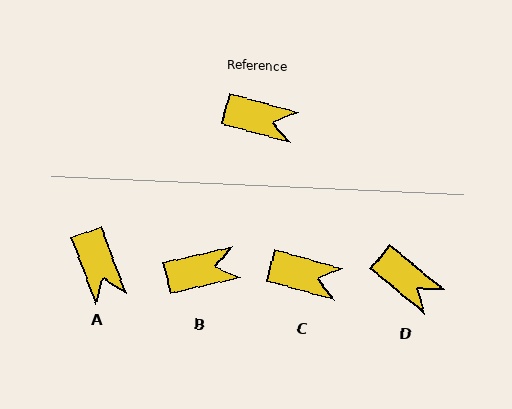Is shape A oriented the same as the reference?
No, it is off by about 54 degrees.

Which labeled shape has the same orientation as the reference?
C.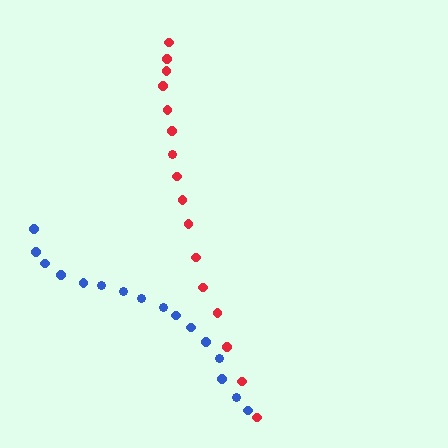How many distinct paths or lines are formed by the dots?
There are 2 distinct paths.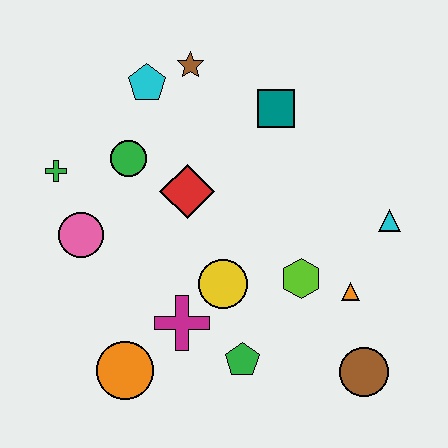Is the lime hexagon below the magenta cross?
No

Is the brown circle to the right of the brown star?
Yes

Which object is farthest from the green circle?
The brown circle is farthest from the green circle.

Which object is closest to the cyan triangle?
The orange triangle is closest to the cyan triangle.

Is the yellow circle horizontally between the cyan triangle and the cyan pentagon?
Yes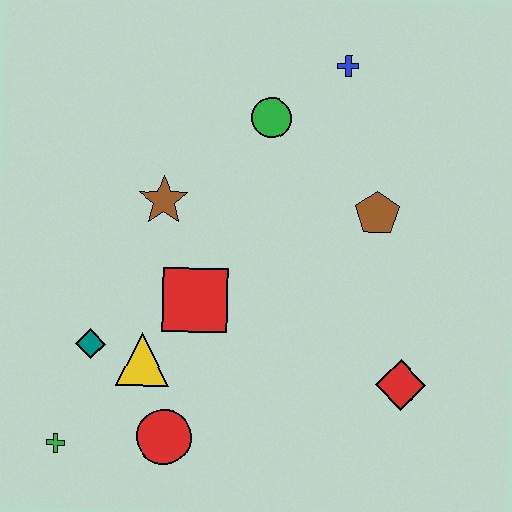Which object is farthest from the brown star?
The red diamond is farthest from the brown star.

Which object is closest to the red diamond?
The brown pentagon is closest to the red diamond.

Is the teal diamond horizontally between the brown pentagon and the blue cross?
No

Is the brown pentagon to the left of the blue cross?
No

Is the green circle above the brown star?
Yes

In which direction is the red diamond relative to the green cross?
The red diamond is to the right of the green cross.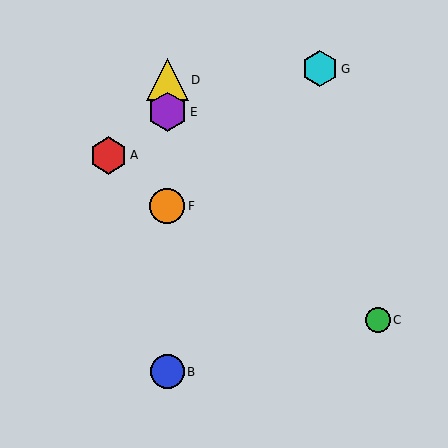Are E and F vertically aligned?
Yes, both are at x≈167.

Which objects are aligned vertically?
Objects B, D, E, F are aligned vertically.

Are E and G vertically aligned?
No, E is at x≈167 and G is at x≈320.